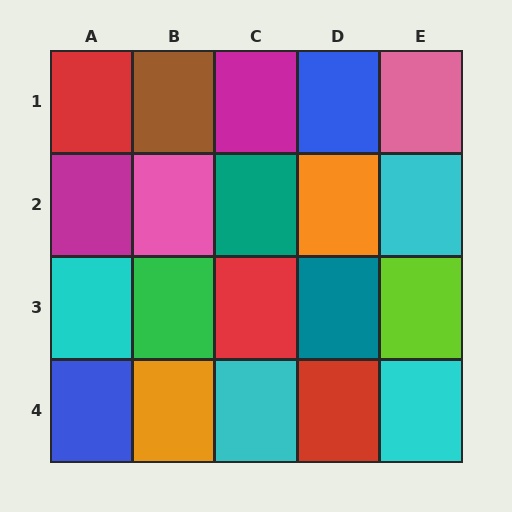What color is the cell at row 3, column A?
Cyan.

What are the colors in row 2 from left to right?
Magenta, pink, teal, orange, cyan.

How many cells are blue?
2 cells are blue.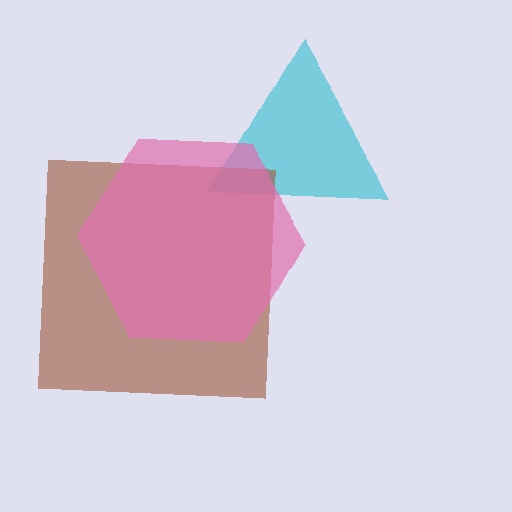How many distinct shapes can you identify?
There are 3 distinct shapes: a cyan triangle, a brown square, a pink hexagon.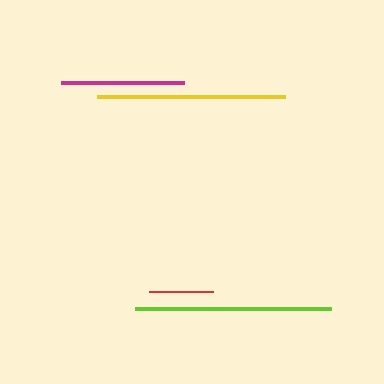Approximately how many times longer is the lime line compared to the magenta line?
The lime line is approximately 1.6 times the length of the magenta line.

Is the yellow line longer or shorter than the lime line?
The lime line is longer than the yellow line.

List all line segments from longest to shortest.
From longest to shortest: lime, yellow, magenta, red.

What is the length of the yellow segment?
The yellow segment is approximately 188 pixels long.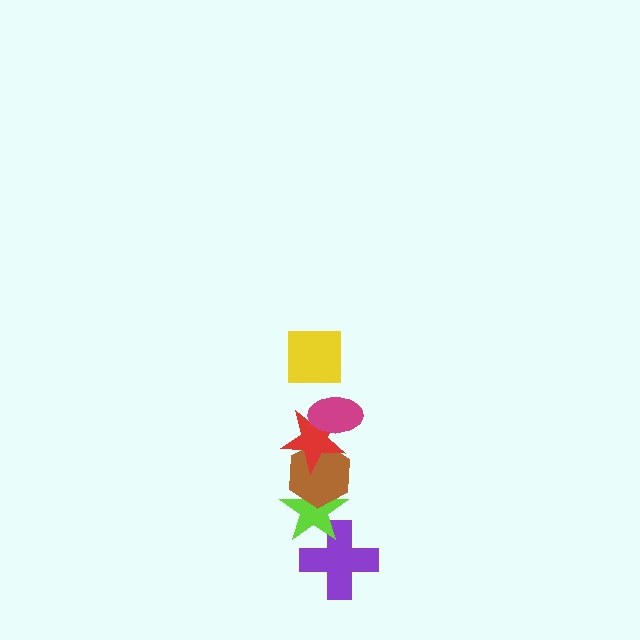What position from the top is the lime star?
The lime star is 5th from the top.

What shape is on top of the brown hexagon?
The red star is on top of the brown hexagon.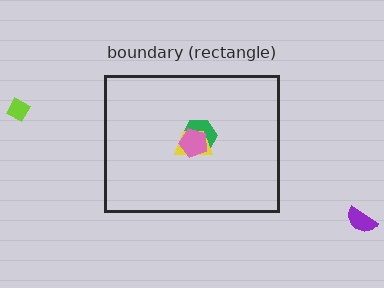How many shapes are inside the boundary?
3 inside, 2 outside.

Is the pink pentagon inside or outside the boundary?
Inside.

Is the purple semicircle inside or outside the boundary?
Outside.